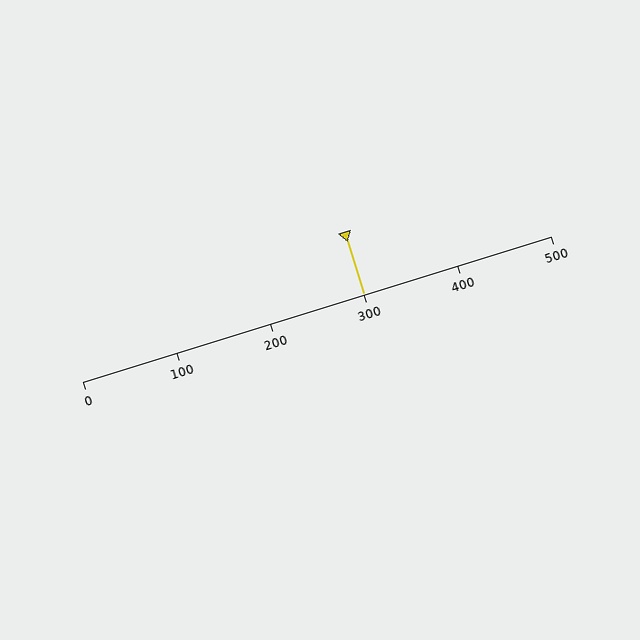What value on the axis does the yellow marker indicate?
The marker indicates approximately 300.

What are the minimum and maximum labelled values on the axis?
The axis runs from 0 to 500.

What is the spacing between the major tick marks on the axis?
The major ticks are spaced 100 apart.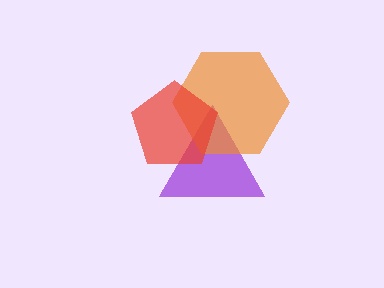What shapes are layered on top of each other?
The layered shapes are: a purple triangle, an orange hexagon, a red pentagon.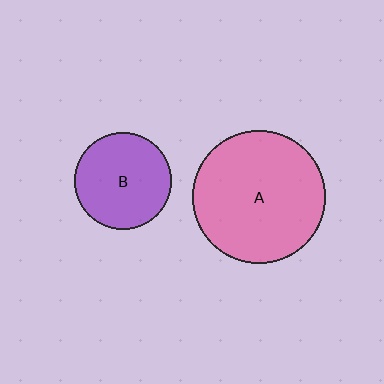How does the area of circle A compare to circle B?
Approximately 1.9 times.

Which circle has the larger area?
Circle A (pink).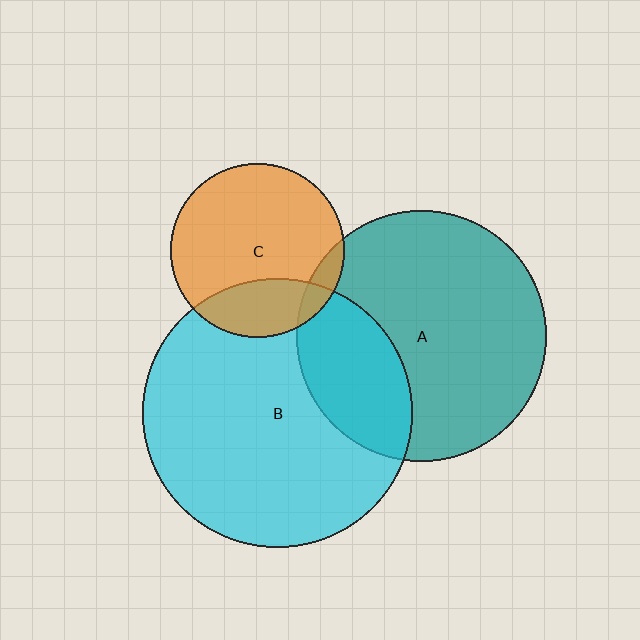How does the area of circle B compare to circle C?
Approximately 2.4 times.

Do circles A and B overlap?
Yes.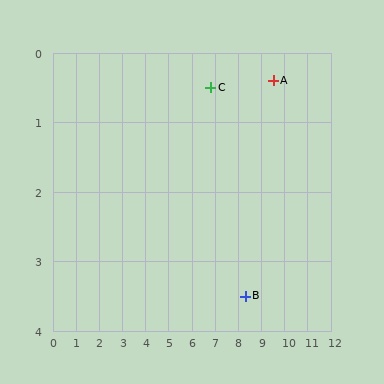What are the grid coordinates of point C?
Point C is at approximately (6.8, 0.5).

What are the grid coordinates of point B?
Point B is at approximately (8.3, 3.5).